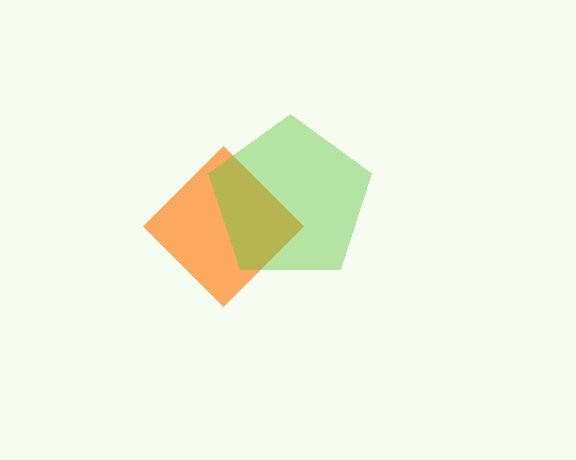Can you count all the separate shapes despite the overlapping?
Yes, there are 2 separate shapes.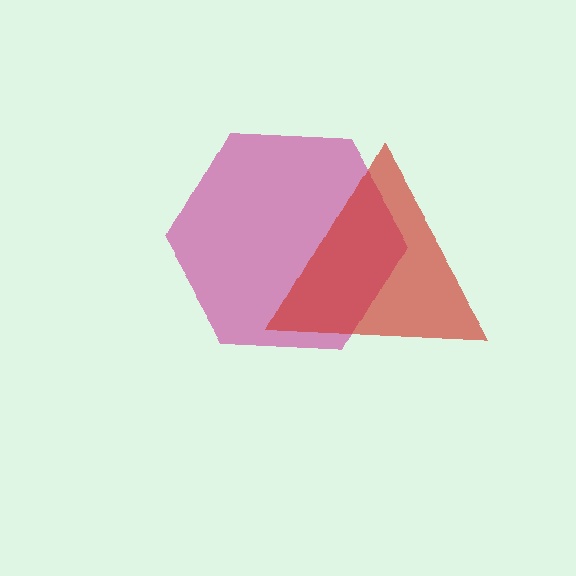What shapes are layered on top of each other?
The layered shapes are: a magenta hexagon, a red triangle.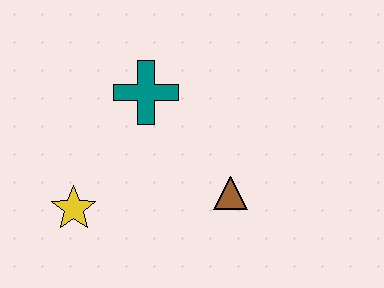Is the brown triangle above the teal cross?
No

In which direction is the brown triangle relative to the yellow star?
The brown triangle is to the right of the yellow star.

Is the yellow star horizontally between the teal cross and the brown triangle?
No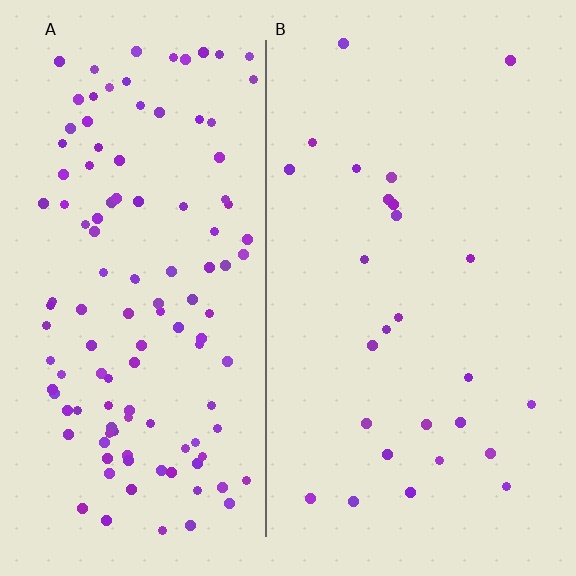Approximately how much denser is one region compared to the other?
Approximately 4.6× — region A over region B.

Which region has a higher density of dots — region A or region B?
A (the left).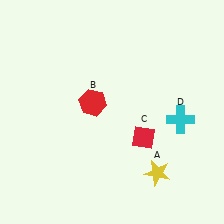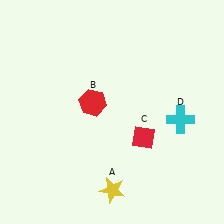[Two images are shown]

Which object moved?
The yellow star (A) moved left.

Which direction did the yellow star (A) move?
The yellow star (A) moved left.